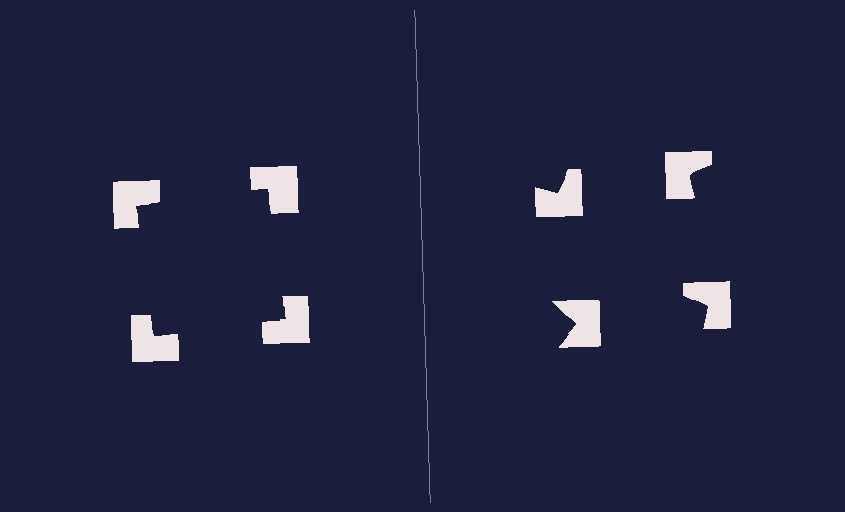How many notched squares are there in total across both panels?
8 — 4 on each side.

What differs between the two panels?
The notched squares are positioned identically on both sides; only the wedge orientations differ. On the left they align to a square; on the right they are misaligned.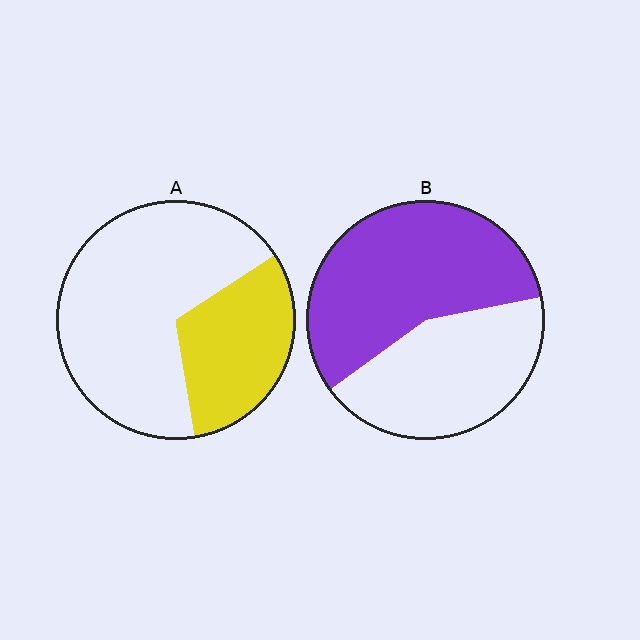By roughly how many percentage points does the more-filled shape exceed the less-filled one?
By roughly 25 percentage points (B over A).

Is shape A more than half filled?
No.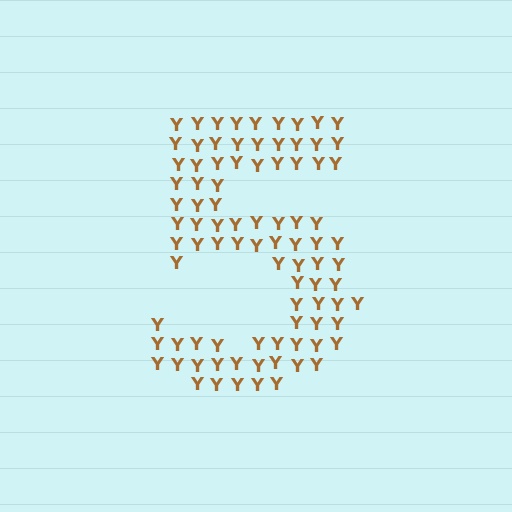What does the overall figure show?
The overall figure shows the digit 5.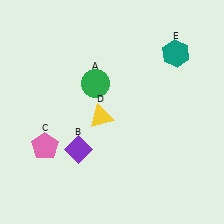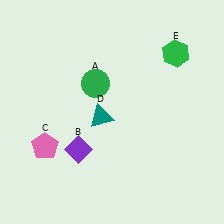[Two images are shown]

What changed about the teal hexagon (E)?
In Image 1, E is teal. In Image 2, it changed to green.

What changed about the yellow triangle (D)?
In Image 1, D is yellow. In Image 2, it changed to teal.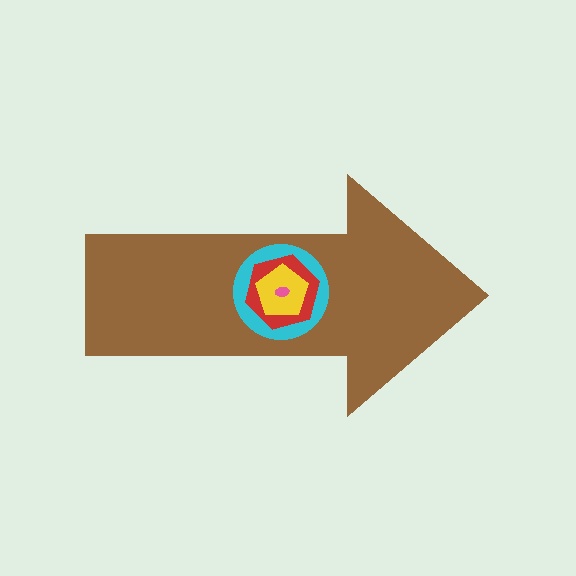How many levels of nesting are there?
5.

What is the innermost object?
The pink ellipse.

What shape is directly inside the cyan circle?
The red hexagon.